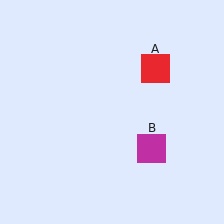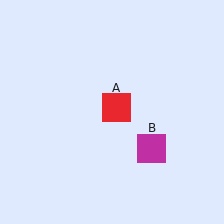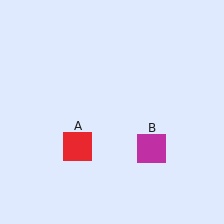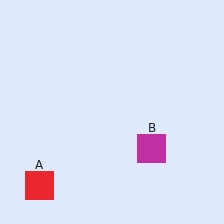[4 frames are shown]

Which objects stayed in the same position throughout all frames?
Magenta square (object B) remained stationary.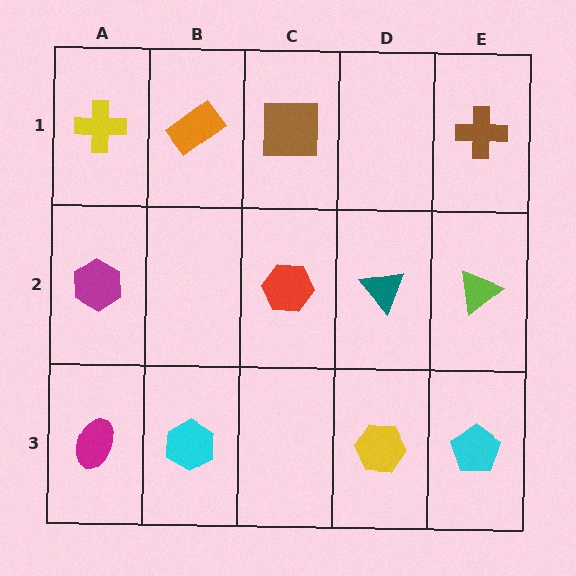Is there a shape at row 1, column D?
No, that cell is empty.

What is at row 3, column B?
A cyan hexagon.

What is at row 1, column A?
A yellow cross.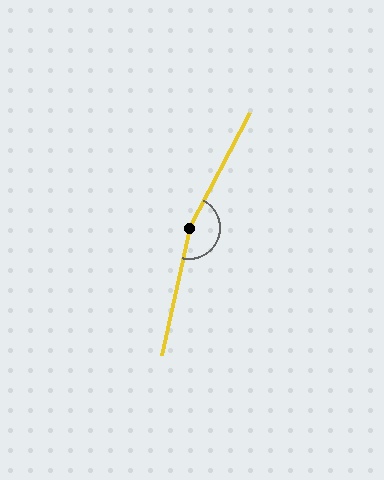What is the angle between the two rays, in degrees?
Approximately 165 degrees.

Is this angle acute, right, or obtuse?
It is obtuse.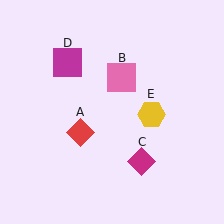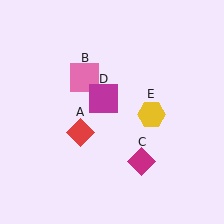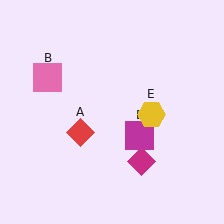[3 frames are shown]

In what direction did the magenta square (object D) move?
The magenta square (object D) moved down and to the right.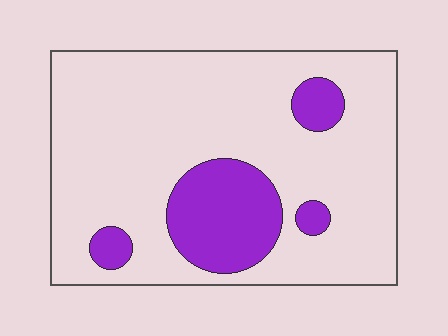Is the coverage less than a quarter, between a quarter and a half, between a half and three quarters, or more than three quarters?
Less than a quarter.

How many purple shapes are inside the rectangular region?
4.